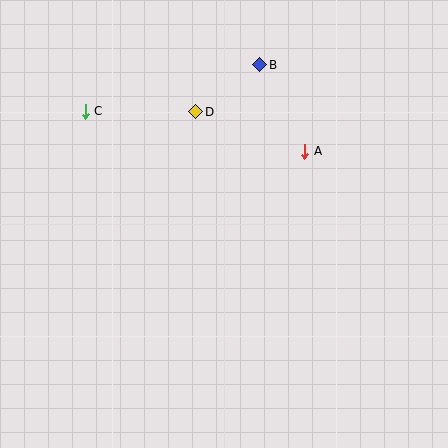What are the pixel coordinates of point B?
Point B is at (260, 65).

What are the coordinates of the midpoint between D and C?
The midpoint between D and C is at (141, 111).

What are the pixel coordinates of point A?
Point A is at (305, 151).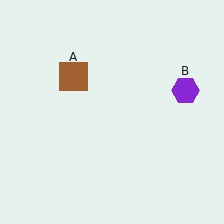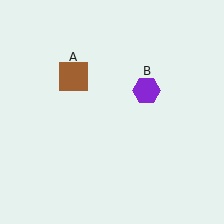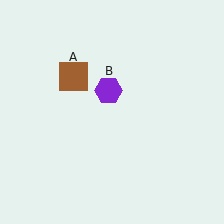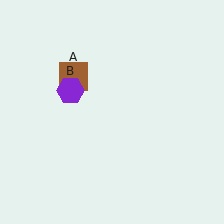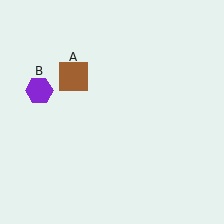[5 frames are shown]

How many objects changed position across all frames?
1 object changed position: purple hexagon (object B).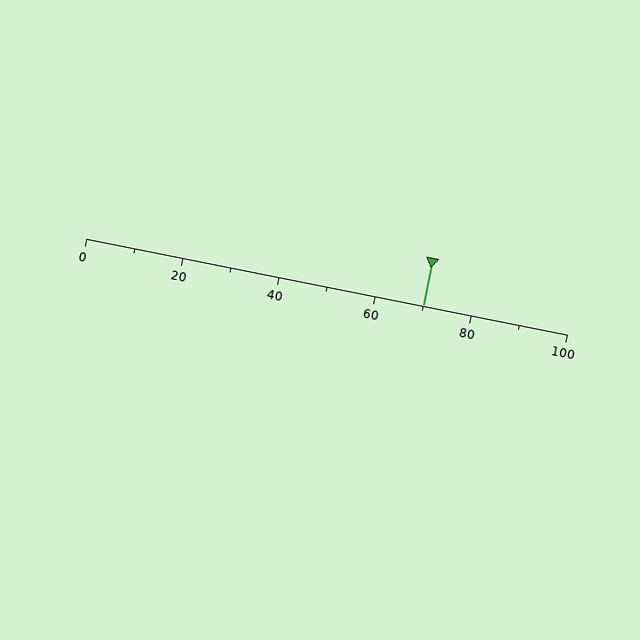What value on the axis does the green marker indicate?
The marker indicates approximately 70.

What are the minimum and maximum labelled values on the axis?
The axis runs from 0 to 100.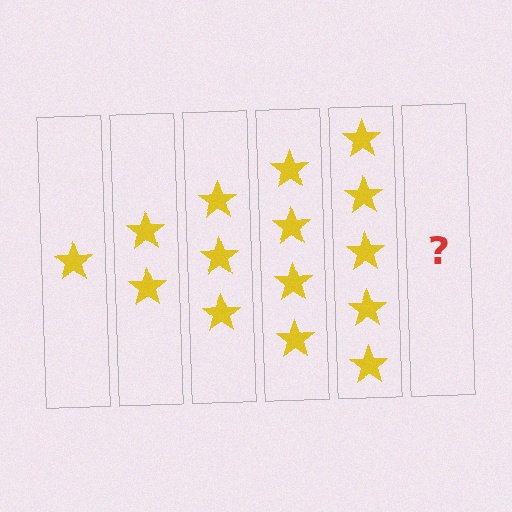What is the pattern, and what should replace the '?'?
The pattern is that each step adds one more star. The '?' should be 6 stars.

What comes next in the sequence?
The next element should be 6 stars.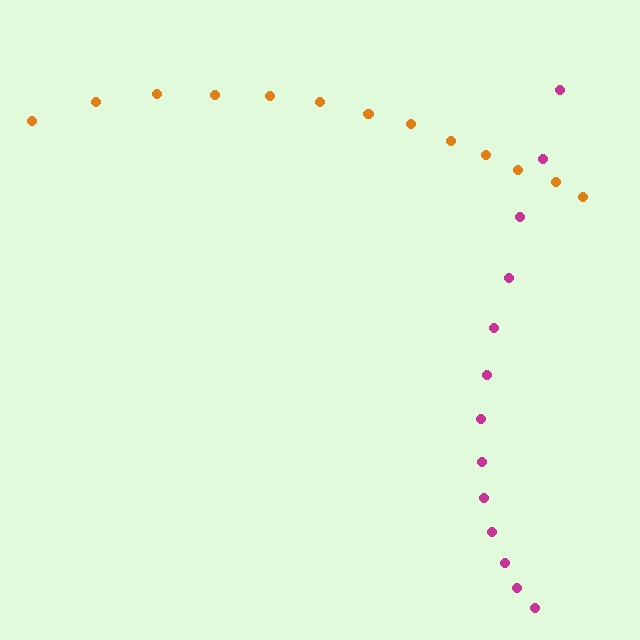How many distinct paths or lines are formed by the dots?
There are 2 distinct paths.